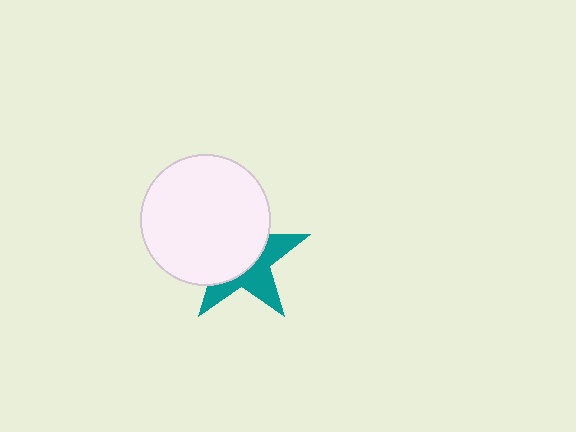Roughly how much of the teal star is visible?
A small part of it is visible (roughly 42%).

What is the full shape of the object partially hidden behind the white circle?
The partially hidden object is a teal star.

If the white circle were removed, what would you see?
You would see the complete teal star.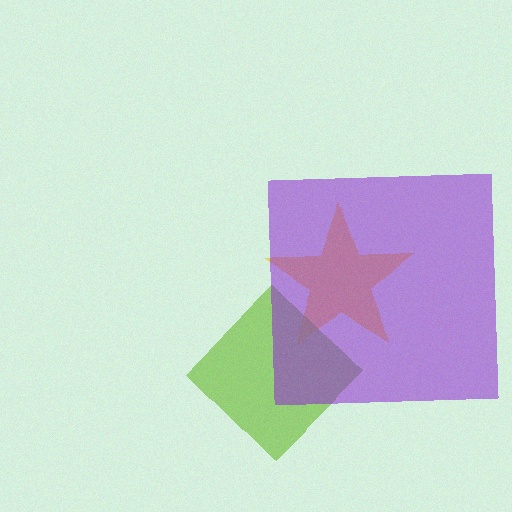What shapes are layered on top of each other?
The layered shapes are: a yellow star, a lime diamond, a purple square.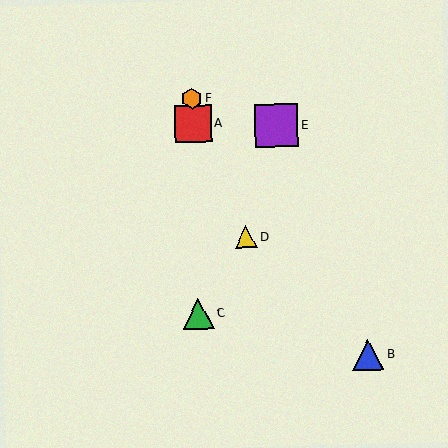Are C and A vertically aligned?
Yes, both are at x≈198.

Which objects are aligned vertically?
Objects A, C, F are aligned vertically.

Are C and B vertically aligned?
No, C is at x≈198 and B is at x≈368.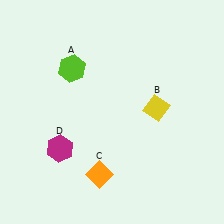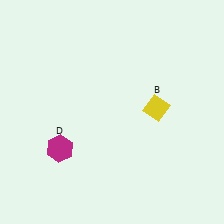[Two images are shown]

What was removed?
The lime hexagon (A), the orange diamond (C) were removed in Image 2.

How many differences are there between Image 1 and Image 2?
There are 2 differences between the two images.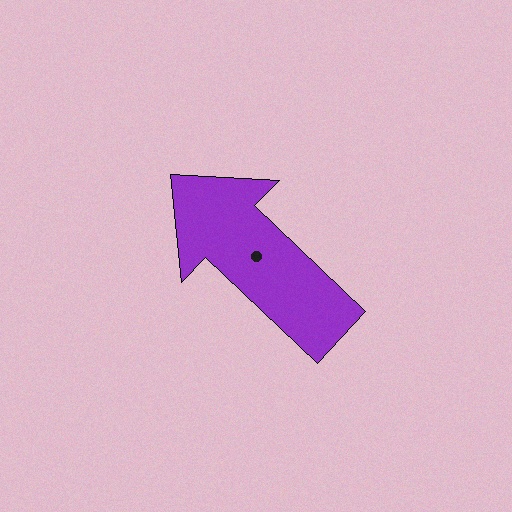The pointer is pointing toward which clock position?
Roughly 10 o'clock.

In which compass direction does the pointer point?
Northwest.